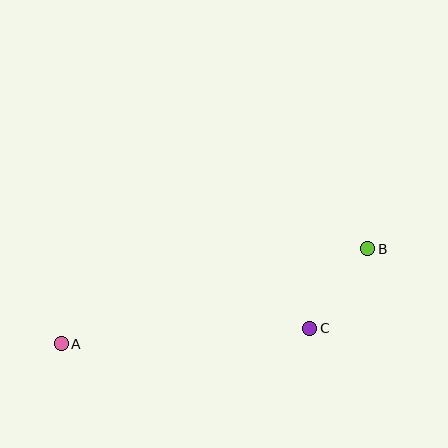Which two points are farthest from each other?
Points A and B are farthest from each other.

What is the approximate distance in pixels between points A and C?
The distance between A and C is approximately 249 pixels.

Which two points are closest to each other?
Points B and C are closest to each other.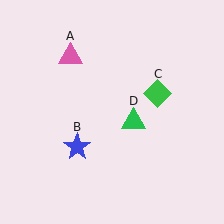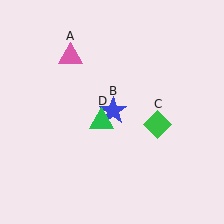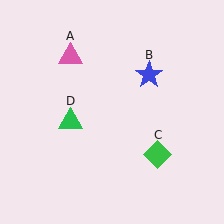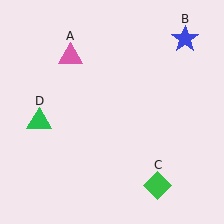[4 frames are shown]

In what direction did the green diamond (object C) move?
The green diamond (object C) moved down.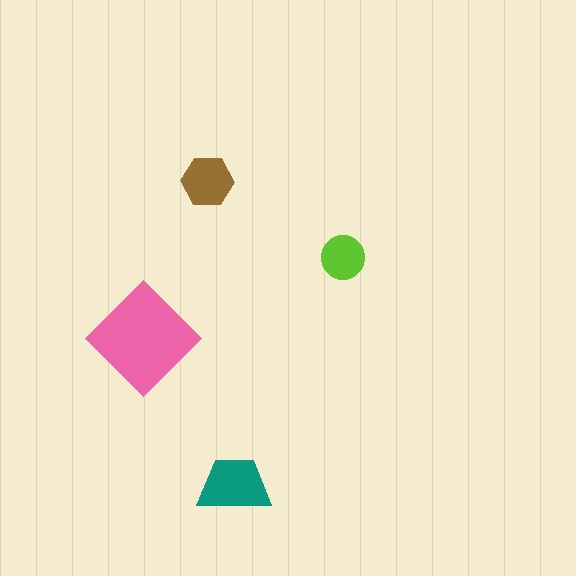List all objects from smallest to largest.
The lime circle, the brown hexagon, the teal trapezoid, the pink diamond.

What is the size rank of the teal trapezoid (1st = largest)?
2nd.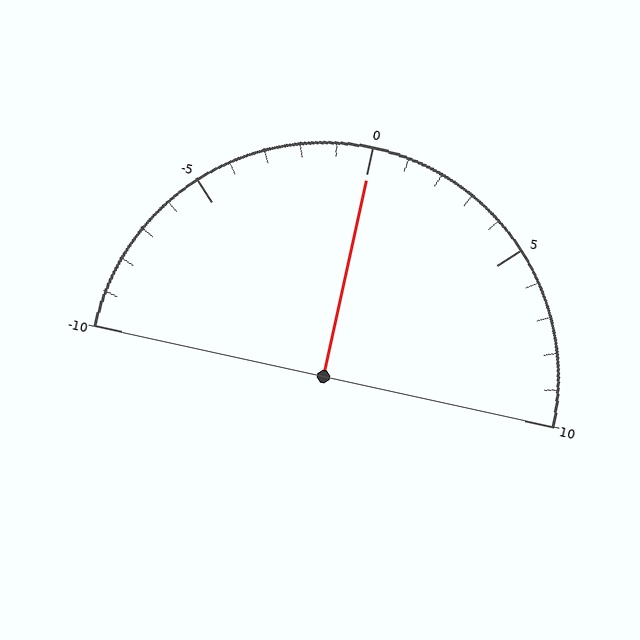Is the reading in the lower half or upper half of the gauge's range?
The reading is in the upper half of the range (-10 to 10).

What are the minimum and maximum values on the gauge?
The gauge ranges from -10 to 10.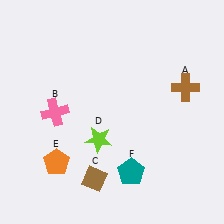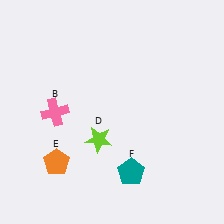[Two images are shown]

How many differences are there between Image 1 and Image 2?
There are 2 differences between the two images.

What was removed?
The brown diamond (C), the brown cross (A) were removed in Image 2.